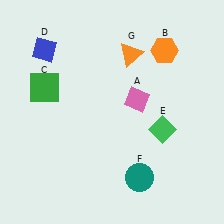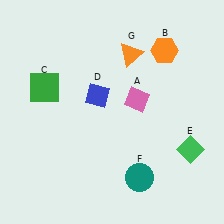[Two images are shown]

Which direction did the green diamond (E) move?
The green diamond (E) moved right.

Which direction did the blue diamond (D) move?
The blue diamond (D) moved right.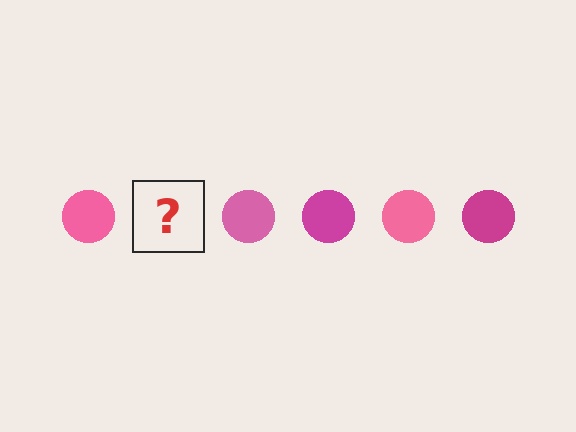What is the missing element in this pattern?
The missing element is a magenta circle.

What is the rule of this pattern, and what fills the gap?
The rule is that the pattern cycles through pink, magenta circles. The gap should be filled with a magenta circle.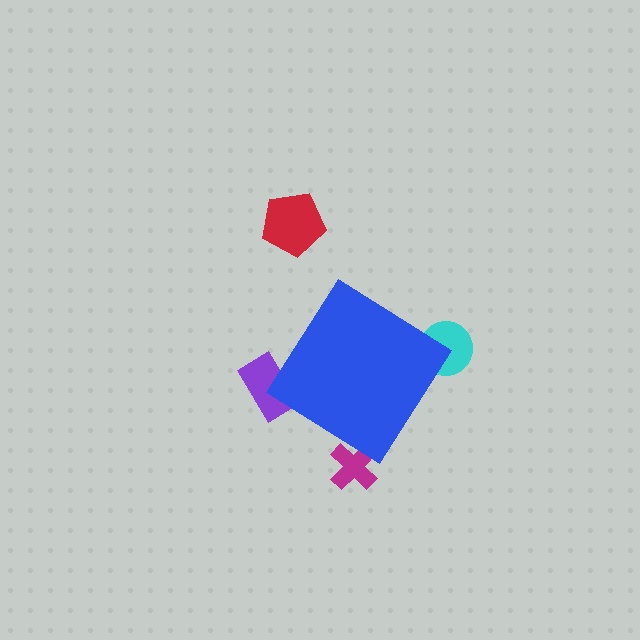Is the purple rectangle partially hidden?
Yes, the purple rectangle is partially hidden behind the blue diamond.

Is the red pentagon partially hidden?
No, the red pentagon is fully visible.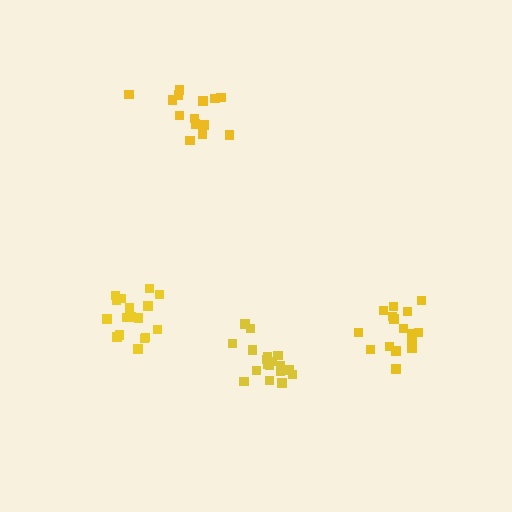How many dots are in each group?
Group 1: 17 dots, Group 2: 14 dots, Group 3: 16 dots, Group 4: 18 dots (65 total).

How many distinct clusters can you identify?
There are 4 distinct clusters.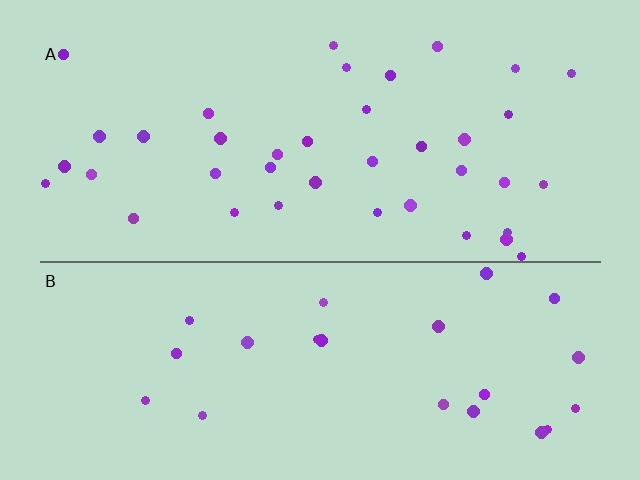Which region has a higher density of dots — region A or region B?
A (the top).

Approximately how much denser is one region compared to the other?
Approximately 1.6× — region A over region B.